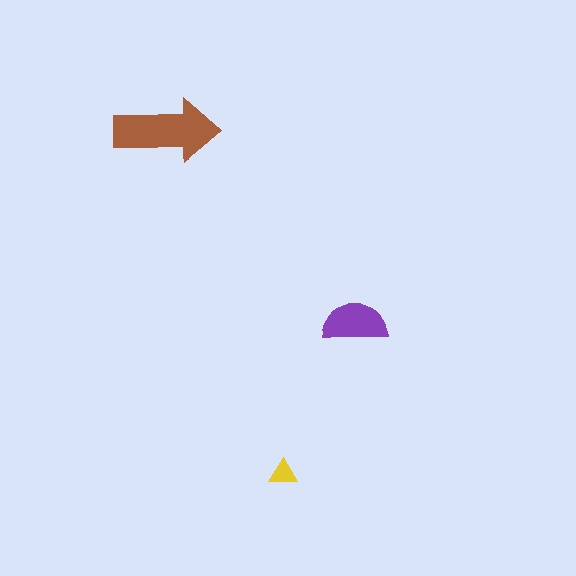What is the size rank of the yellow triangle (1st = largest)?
3rd.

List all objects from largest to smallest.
The brown arrow, the purple semicircle, the yellow triangle.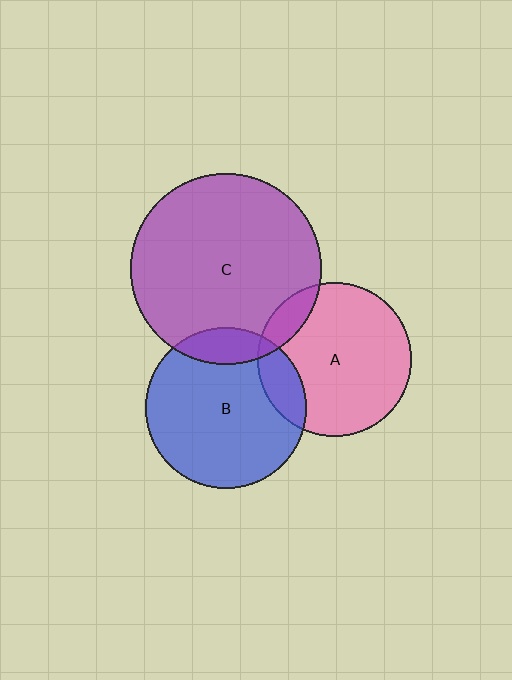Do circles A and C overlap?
Yes.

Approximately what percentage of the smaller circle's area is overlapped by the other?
Approximately 10%.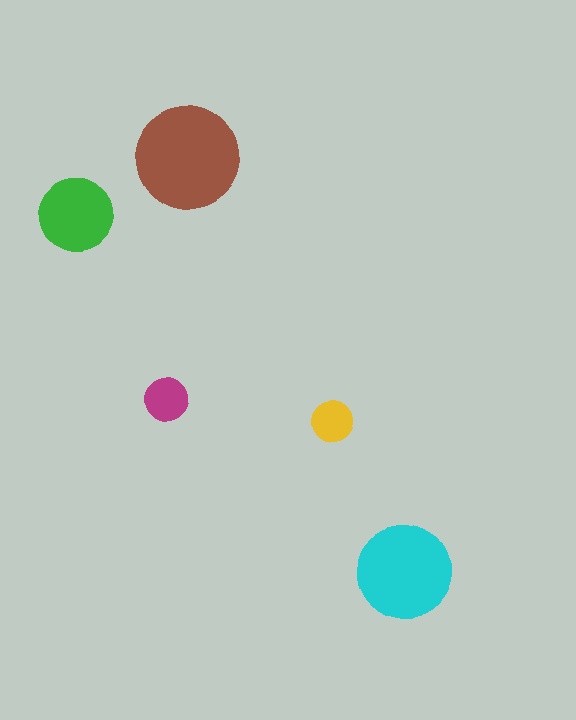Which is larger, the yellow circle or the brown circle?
The brown one.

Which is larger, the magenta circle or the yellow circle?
The magenta one.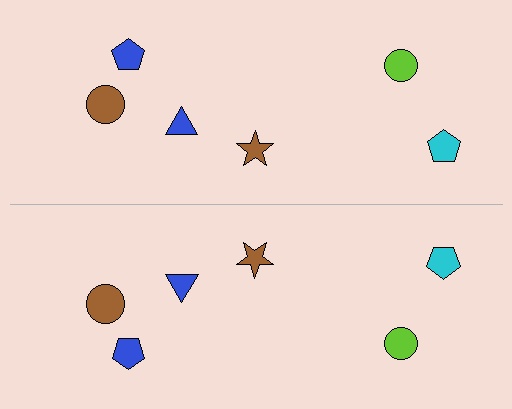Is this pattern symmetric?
Yes, this pattern has bilateral (reflection) symmetry.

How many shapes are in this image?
There are 12 shapes in this image.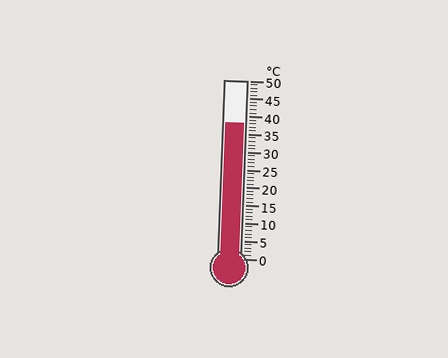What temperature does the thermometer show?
The thermometer shows approximately 38°C.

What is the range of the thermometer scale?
The thermometer scale ranges from 0°C to 50°C.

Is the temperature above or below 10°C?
The temperature is above 10°C.